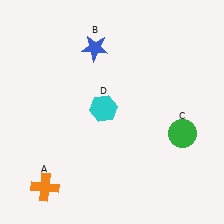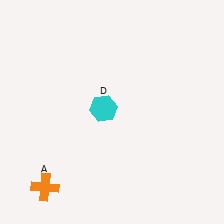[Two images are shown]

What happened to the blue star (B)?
The blue star (B) was removed in Image 2. It was in the top-left area of Image 1.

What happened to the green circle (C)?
The green circle (C) was removed in Image 2. It was in the bottom-right area of Image 1.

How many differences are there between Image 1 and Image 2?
There are 2 differences between the two images.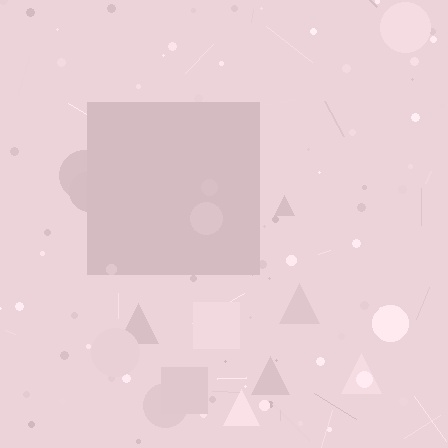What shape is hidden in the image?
A square is hidden in the image.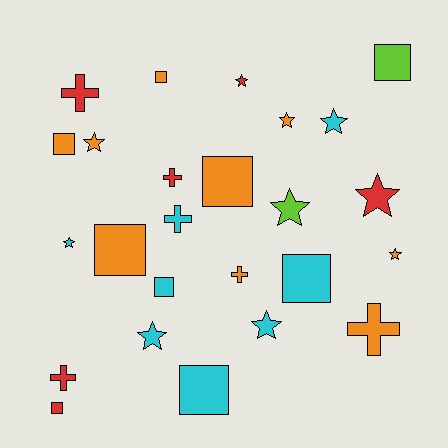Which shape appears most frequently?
Star, with 10 objects.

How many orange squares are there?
There are 4 orange squares.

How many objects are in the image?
There are 25 objects.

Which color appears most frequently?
Orange, with 9 objects.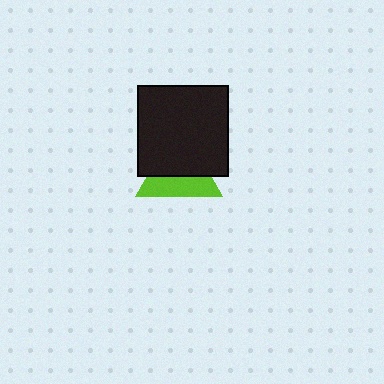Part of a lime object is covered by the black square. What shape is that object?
It is a triangle.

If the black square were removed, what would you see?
You would see the complete lime triangle.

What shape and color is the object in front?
The object in front is a black square.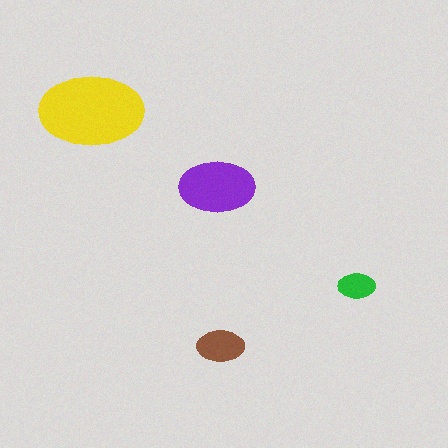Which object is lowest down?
The brown ellipse is bottommost.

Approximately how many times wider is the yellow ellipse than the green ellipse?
About 3 times wider.